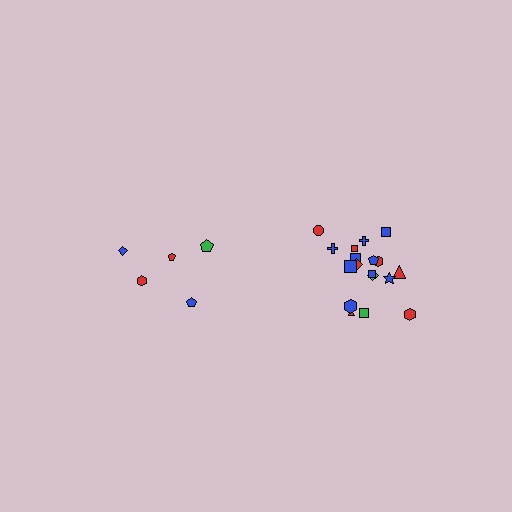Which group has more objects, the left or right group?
The right group.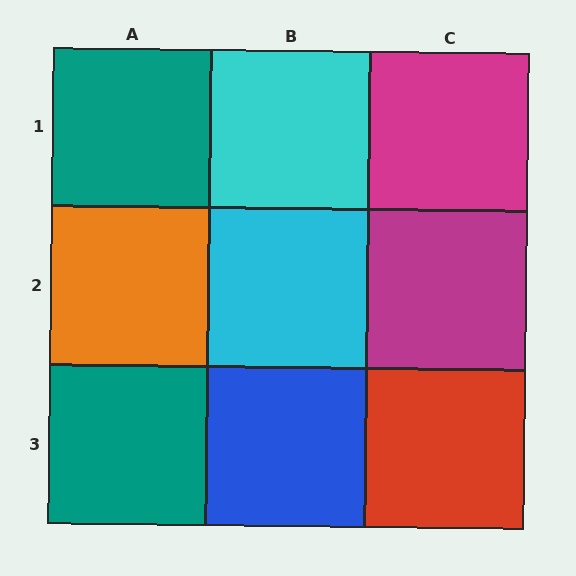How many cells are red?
1 cell is red.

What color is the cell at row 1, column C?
Magenta.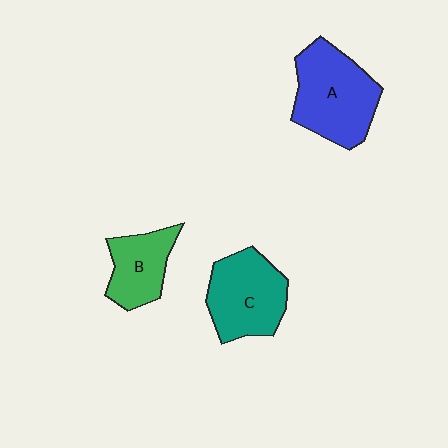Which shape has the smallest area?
Shape B (green).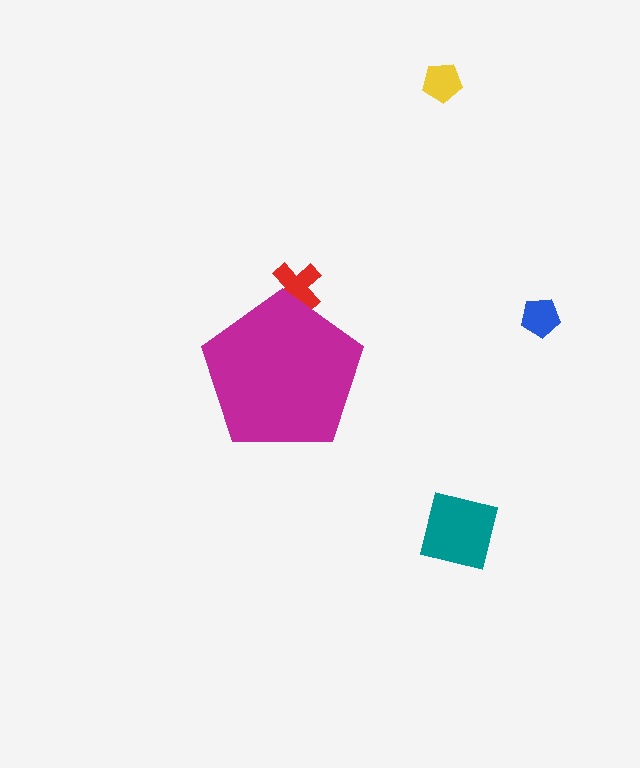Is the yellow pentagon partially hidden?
No, the yellow pentagon is fully visible.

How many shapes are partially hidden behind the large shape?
1 shape is partially hidden.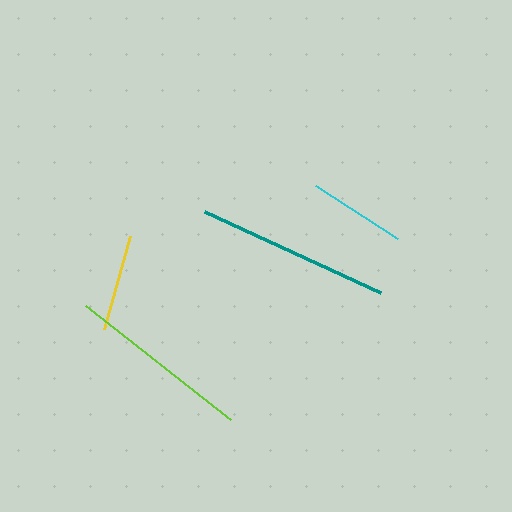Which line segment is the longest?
The teal line is the longest at approximately 193 pixels.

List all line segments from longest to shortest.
From longest to shortest: teal, lime, cyan, yellow.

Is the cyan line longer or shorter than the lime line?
The lime line is longer than the cyan line.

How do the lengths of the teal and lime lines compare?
The teal and lime lines are approximately the same length.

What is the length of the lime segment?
The lime segment is approximately 185 pixels long.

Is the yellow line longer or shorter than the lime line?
The lime line is longer than the yellow line.